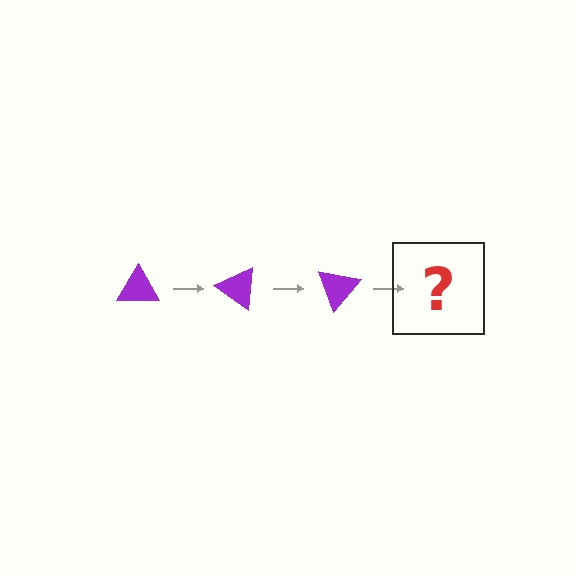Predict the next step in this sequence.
The next step is a purple triangle rotated 105 degrees.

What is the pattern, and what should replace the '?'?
The pattern is that the triangle rotates 35 degrees each step. The '?' should be a purple triangle rotated 105 degrees.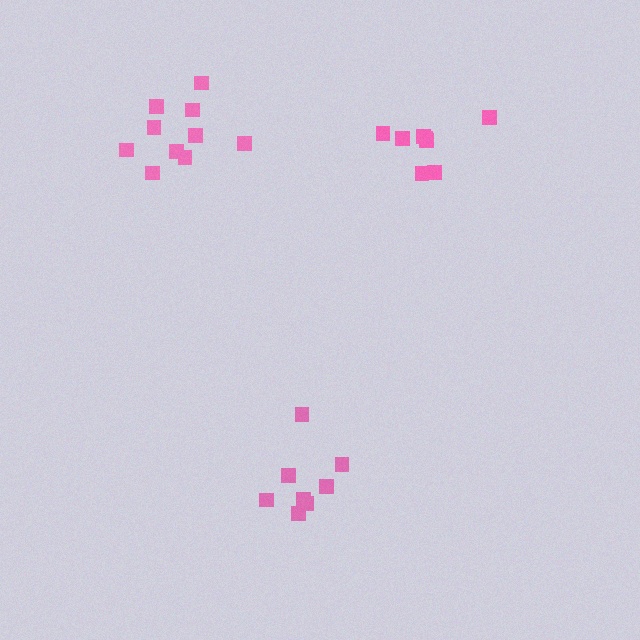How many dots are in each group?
Group 1: 10 dots, Group 2: 8 dots, Group 3: 8 dots (26 total).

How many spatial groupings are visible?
There are 3 spatial groupings.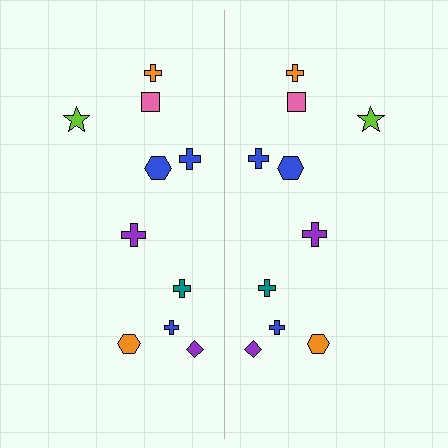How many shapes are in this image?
There are 20 shapes in this image.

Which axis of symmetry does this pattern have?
The pattern has a vertical axis of symmetry running through the center of the image.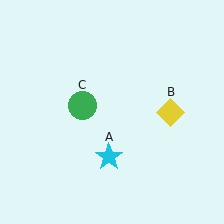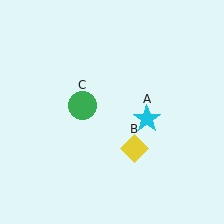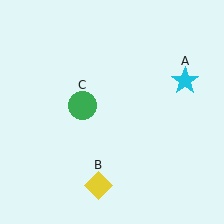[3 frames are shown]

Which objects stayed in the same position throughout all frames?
Green circle (object C) remained stationary.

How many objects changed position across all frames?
2 objects changed position: cyan star (object A), yellow diamond (object B).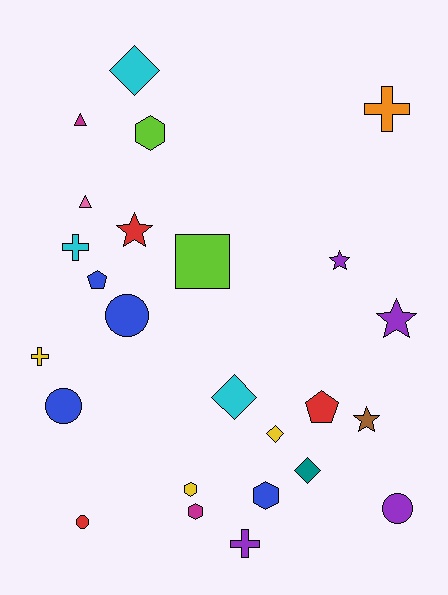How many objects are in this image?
There are 25 objects.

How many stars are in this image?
There are 4 stars.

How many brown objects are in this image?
There is 1 brown object.